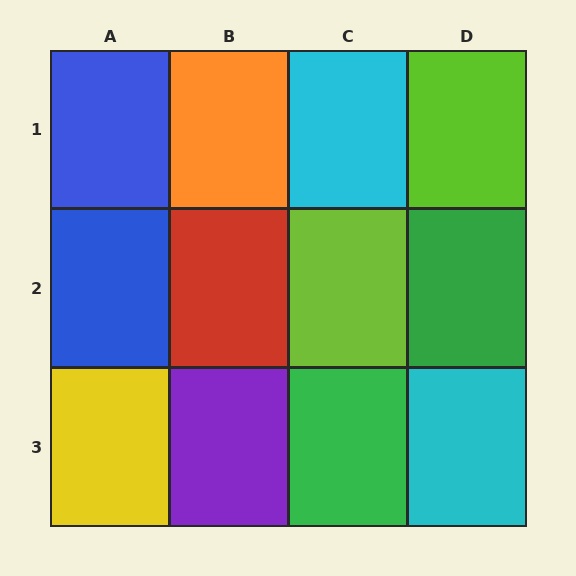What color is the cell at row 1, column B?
Orange.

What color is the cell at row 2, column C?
Lime.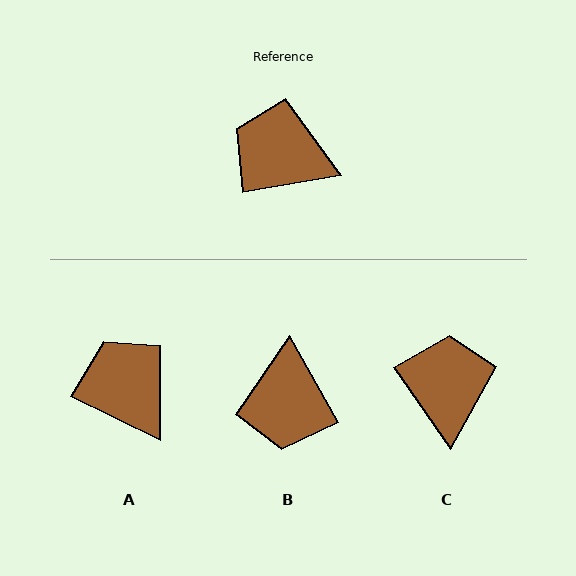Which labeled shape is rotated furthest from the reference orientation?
B, about 110 degrees away.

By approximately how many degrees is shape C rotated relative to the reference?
Approximately 65 degrees clockwise.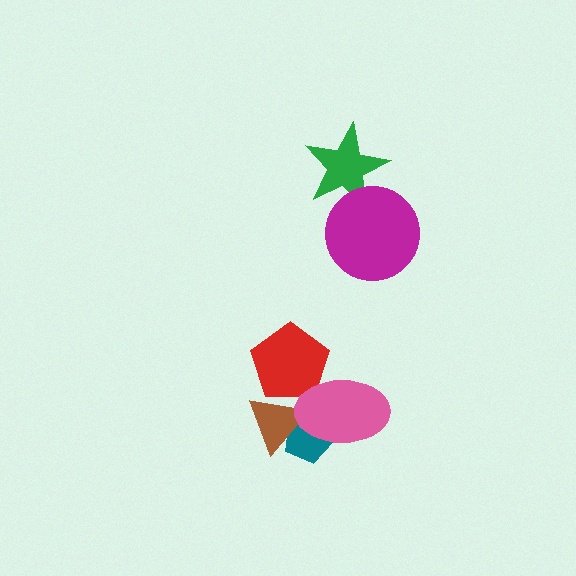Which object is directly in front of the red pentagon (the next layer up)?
The brown triangle is directly in front of the red pentagon.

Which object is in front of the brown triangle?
The pink ellipse is in front of the brown triangle.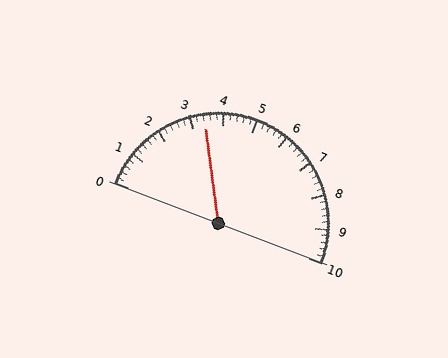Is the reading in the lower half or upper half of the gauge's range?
The reading is in the lower half of the range (0 to 10).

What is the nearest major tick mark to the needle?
The nearest major tick mark is 3.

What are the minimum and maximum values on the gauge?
The gauge ranges from 0 to 10.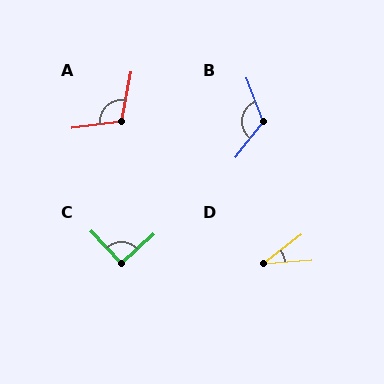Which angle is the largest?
B, at approximately 122 degrees.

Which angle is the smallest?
D, at approximately 33 degrees.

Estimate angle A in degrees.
Approximately 109 degrees.